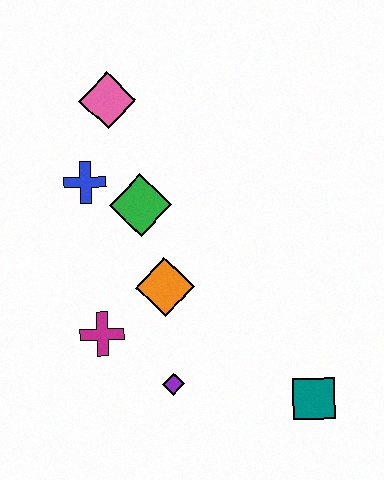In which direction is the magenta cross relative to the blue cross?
The magenta cross is below the blue cross.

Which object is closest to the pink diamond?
The blue cross is closest to the pink diamond.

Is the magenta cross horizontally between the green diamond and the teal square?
No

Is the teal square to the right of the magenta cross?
Yes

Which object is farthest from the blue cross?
The teal square is farthest from the blue cross.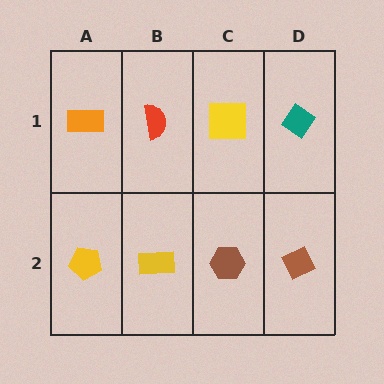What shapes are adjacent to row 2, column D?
A teal diamond (row 1, column D), a brown hexagon (row 2, column C).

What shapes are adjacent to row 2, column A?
An orange rectangle (row 1, column A), a yellow rectangle (row 2, column B).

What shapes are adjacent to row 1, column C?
A brown hexagon (row 2, column C), a red semicircle (row 1, column B), a teal diamond (row 1, column D).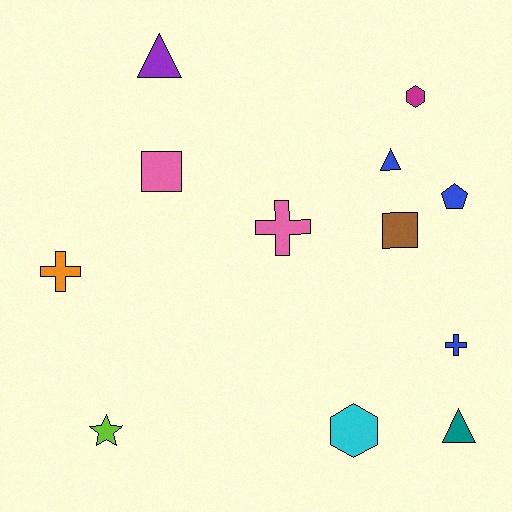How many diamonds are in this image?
There are no diamonds.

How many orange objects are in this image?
There is 1 orange object.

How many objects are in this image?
There are 12 objects.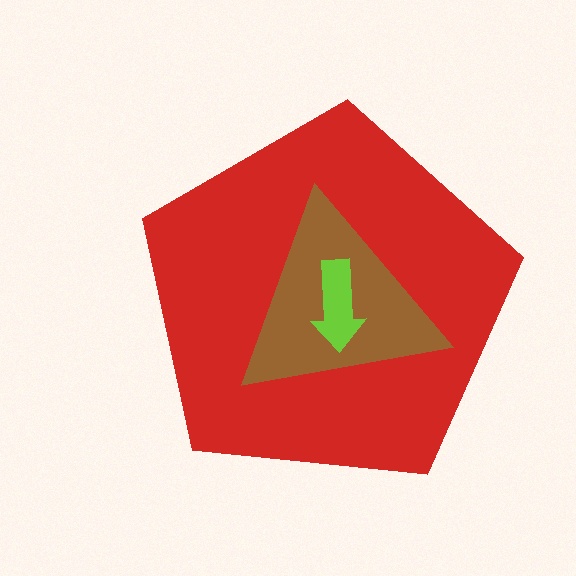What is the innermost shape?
The lime arrow.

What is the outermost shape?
The red pentagon.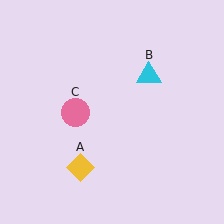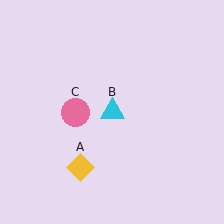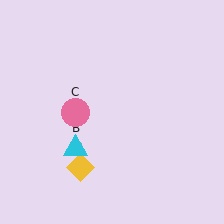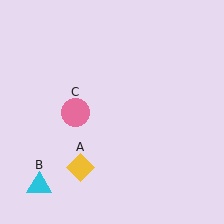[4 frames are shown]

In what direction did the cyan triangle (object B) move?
The cyan triangle (object B) moved down and to the left.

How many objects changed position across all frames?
1 object changed position: cyan triangle (object B).